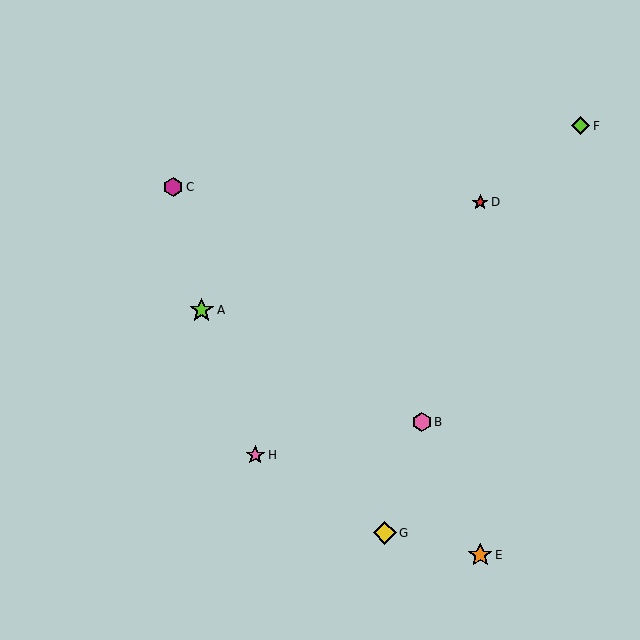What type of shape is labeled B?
Shape B is a pink hexagon.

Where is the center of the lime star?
The center of the lime star is at (202, 310).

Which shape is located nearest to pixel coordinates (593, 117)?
The lime diamond (labeled F) at (580, 126) is nearest to that location.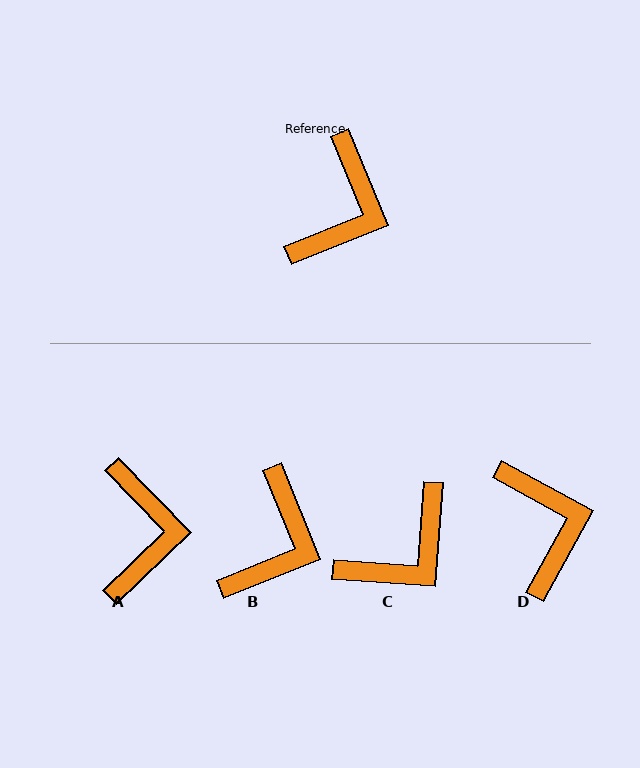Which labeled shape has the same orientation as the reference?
B.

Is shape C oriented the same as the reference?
No, it is off by about 26 degrees.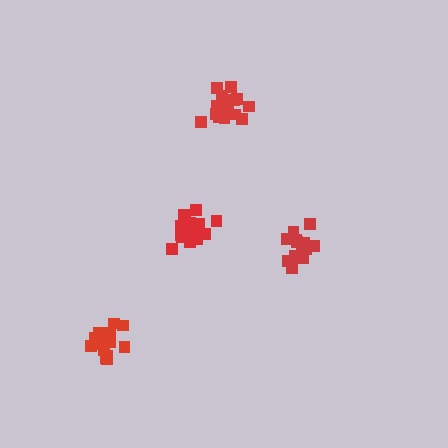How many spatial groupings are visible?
There are 4 spatial groupings.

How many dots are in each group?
Group 1: 19 dots, Group 2: 16 dots, Group 3: 19 dots, Group 4: 18 dots (72 total).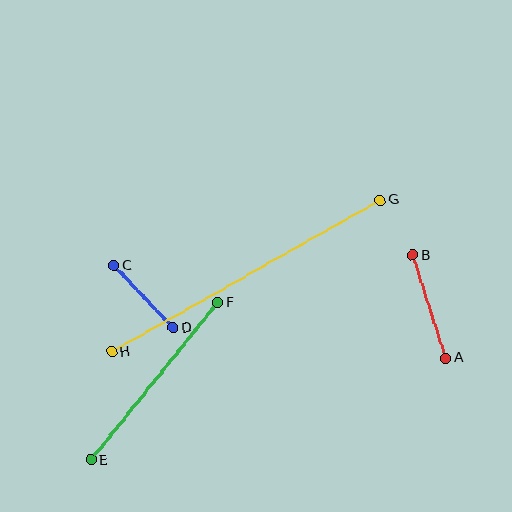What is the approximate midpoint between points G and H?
The midpoint is at approximately (246, 276) pixels.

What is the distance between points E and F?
The distance is approximately 203 pixels.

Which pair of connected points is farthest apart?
Points G and H are farthest apart.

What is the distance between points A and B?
The distance is approximately 108 pixels.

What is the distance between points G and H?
The distance is approximately 308 pixels.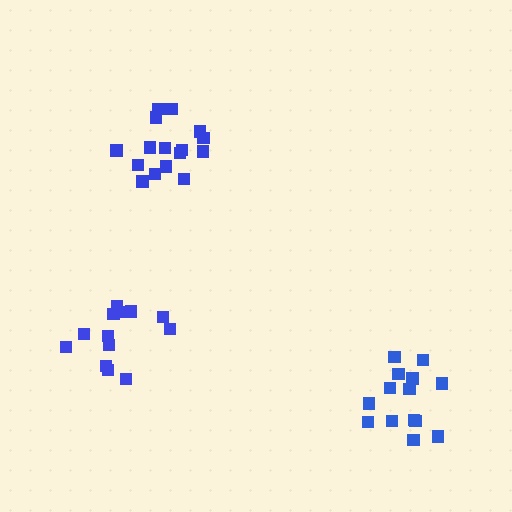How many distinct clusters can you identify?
There are 3 distinct clusters.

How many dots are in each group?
Group 1: 16 dots, Group 2: 13 dots, Group 3: 14 dots (43 total).